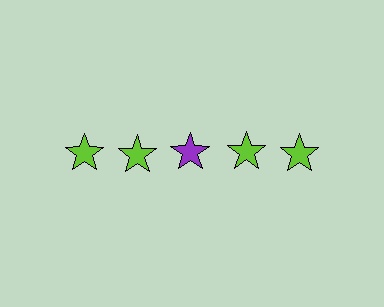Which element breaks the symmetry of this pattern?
The purple star in the top row, center column breaks the symmetry. All other shapes are lime stars.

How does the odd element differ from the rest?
It has a different color: purple instead of lime.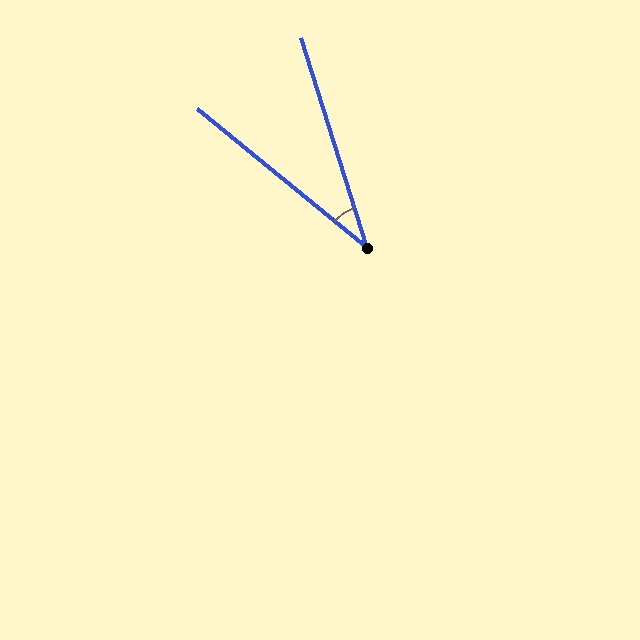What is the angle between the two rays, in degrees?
Approximately 33 degrees.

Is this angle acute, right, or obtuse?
It is acute.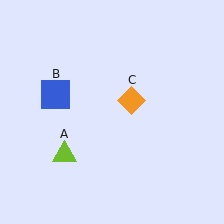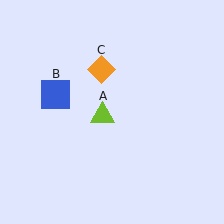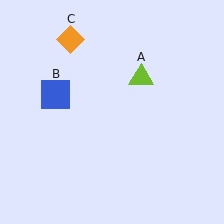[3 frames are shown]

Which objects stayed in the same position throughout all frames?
Blue square (object B) remained stationary.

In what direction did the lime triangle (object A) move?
The lime triangle (object A) moved up and to the right.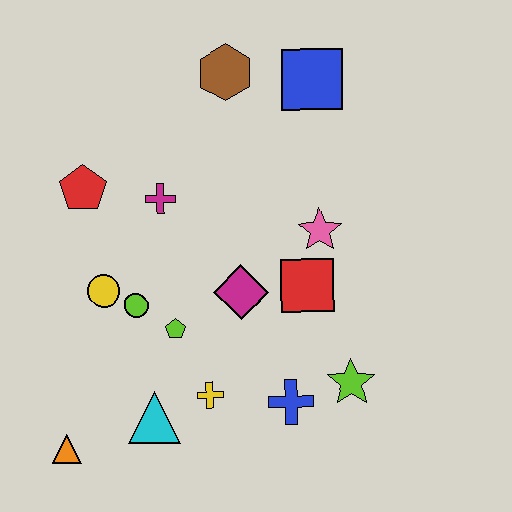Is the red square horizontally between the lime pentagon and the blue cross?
No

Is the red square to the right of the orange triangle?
Yes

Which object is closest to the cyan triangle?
The yellow cross is closest to the cyan triangle.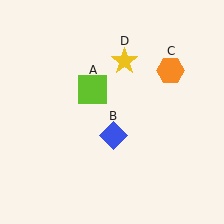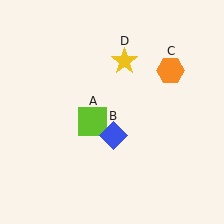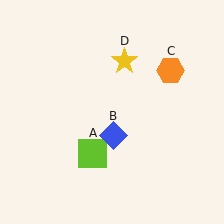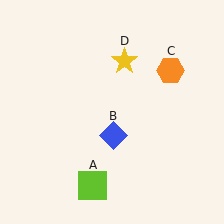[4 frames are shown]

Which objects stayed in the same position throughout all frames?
Blue diamond (object B) and orange hexagon (object C) and yellow star (object D) remained stationary.